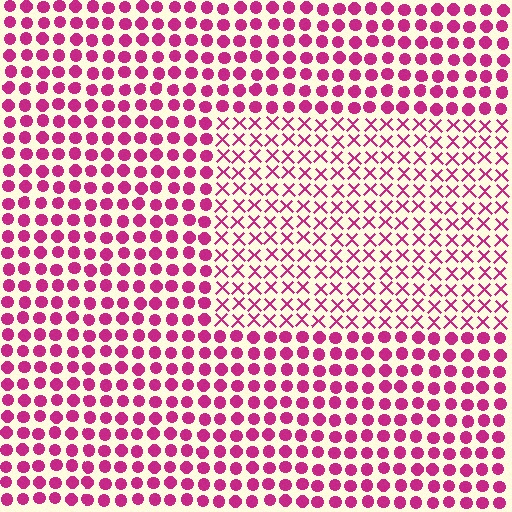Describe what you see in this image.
The image is filled with small magenta elements arranged in a uniform grid. A rectangle-shaped region contains X marks, while the surrounding area contains circles. The boundary is defined purely by the change in element shape.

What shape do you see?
I see a rectangle.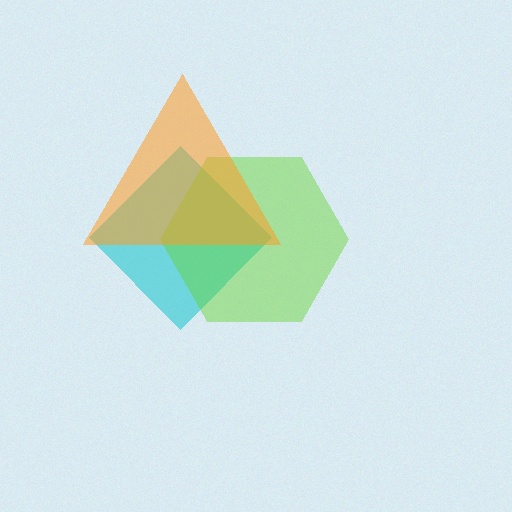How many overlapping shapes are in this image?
There are 3 overlapping shapes in the image.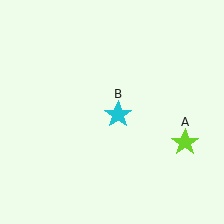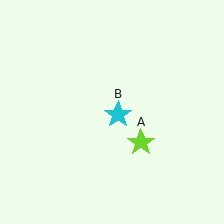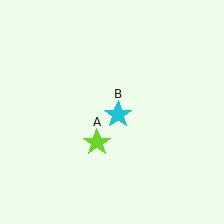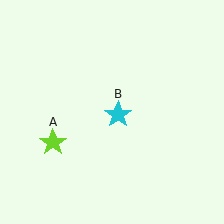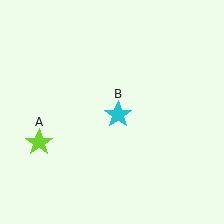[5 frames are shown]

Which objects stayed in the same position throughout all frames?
Cyan star (object B) remained stationary.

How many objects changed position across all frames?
1 object changed position: lime star (object A).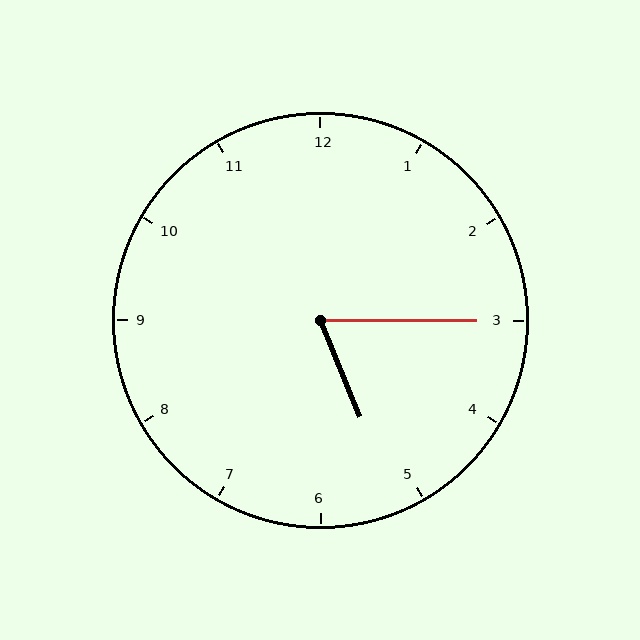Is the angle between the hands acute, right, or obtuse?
It is acute.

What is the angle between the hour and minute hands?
Approximately 68 degrees.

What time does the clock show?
5:15.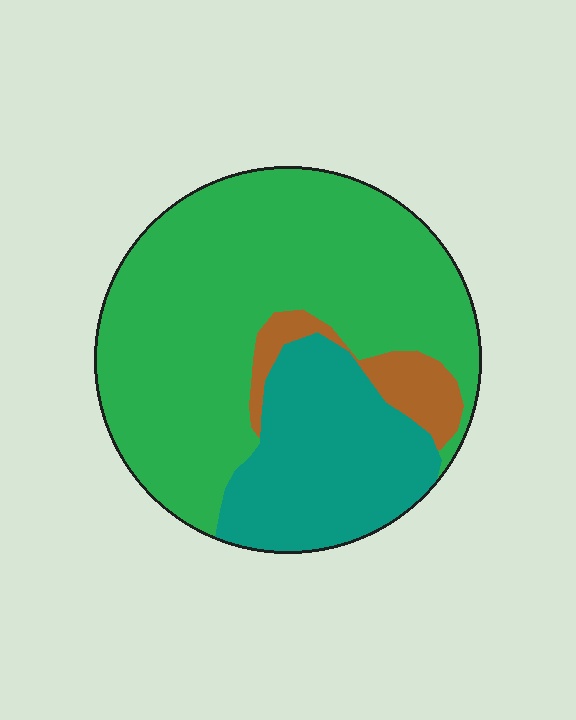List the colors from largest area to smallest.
From largest to smallest: green, teal, brown.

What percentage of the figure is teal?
Teal covers around 25% of the figure.